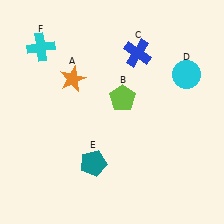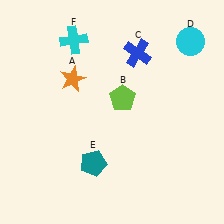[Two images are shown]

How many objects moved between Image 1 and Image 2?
2 objects moved between the two images.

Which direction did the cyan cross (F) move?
The cyan cross (F) moved right.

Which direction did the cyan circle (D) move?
The cyan circle (D) moved up.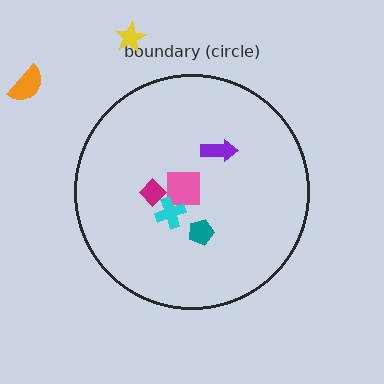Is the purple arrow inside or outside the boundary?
Inside.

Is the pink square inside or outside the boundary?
Inside.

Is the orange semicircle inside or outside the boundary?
Outside.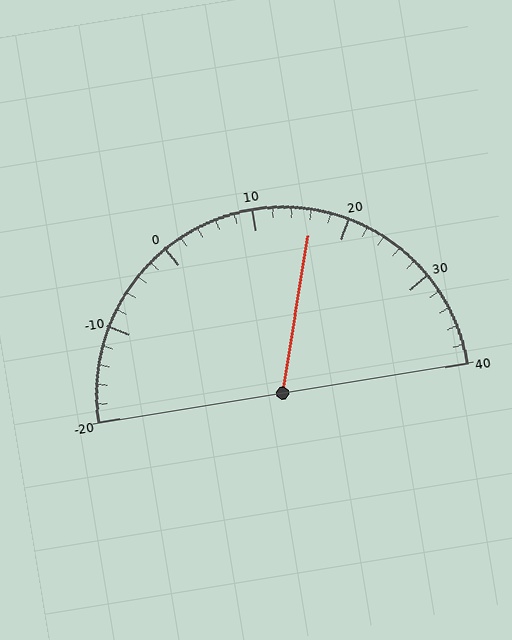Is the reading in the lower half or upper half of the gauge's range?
The reading is in the upper half of the range (-20 to 40).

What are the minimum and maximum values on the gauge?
The gauge ranges from -20 to 40.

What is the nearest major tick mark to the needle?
The nearest major tick mark is 20.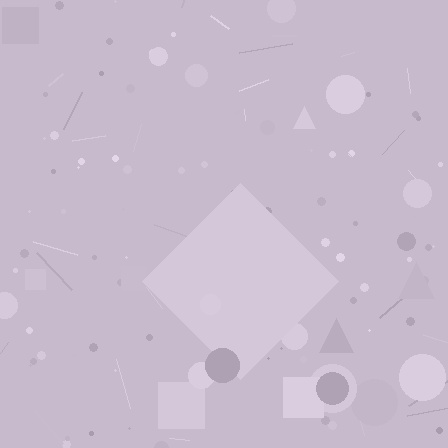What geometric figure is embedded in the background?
A diamond is embedded in the background.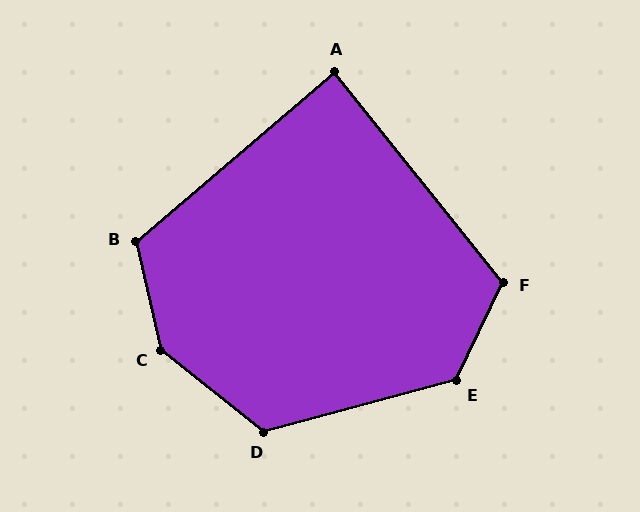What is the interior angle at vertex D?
Approximately 127 degrees (obtuse).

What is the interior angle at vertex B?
Approximately 117 degrees (obtuse).